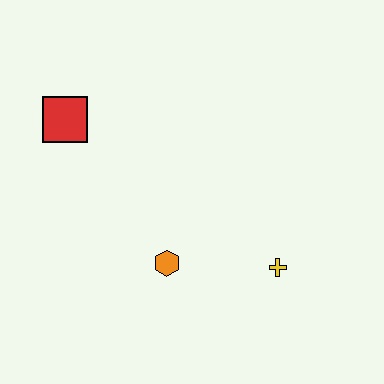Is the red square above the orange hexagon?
Yes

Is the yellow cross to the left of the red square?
No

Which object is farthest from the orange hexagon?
The red square is farthest from the orange hexagon.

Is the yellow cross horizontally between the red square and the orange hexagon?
No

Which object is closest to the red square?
The orange hexagon is closest to the red square.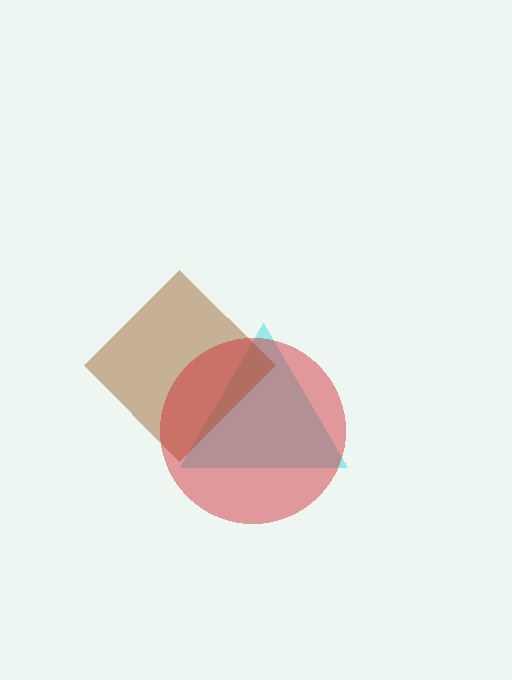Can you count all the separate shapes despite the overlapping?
Yes, there are 3 separate shapes.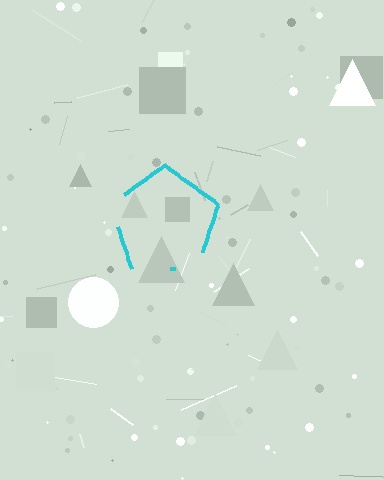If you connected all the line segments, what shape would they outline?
They would outline a pentagon.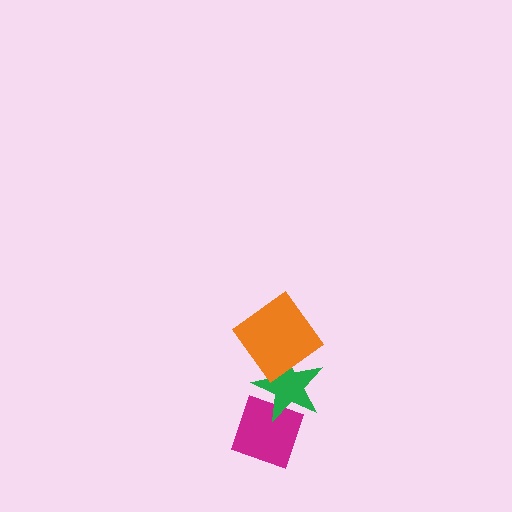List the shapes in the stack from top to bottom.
From top to bottom: the orange diamond, the green star, the magenta diamond.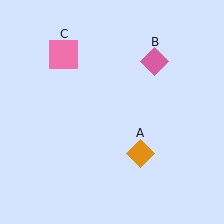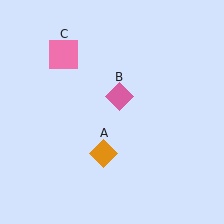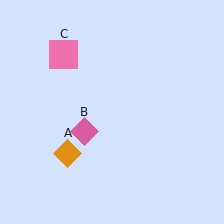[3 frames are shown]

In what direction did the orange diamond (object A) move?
The orange diamond (object A) moved left.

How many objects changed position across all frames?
2 objects changed position: orange diamond (object A), pink diamond (object B).